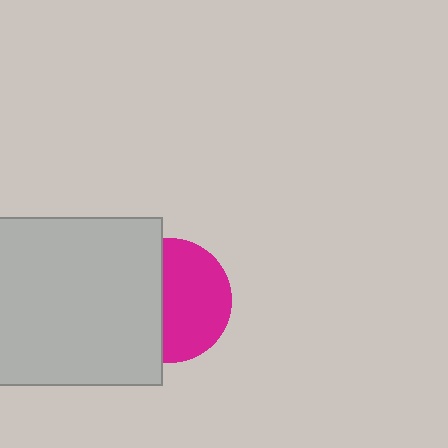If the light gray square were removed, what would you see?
You would see the complete magenta circle.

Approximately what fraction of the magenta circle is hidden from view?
Roughly 44% of the magenta circle is hidden behind the light gray square.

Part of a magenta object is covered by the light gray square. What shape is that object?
It is a circle.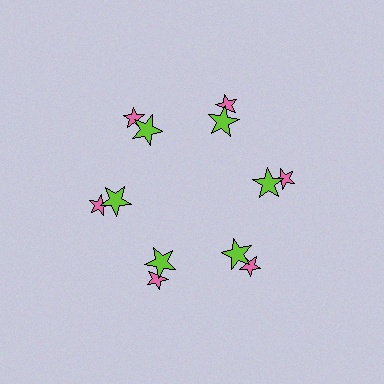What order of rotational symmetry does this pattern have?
This pattern has 6-fold rotational symmetry.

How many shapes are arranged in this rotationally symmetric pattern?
There are 12 shapes, arranged in 6 groups of 2.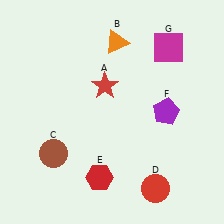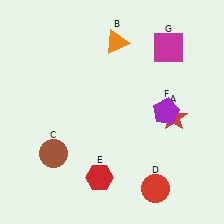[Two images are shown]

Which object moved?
The red star (A) moved right.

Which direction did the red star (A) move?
The red star (A) moved right.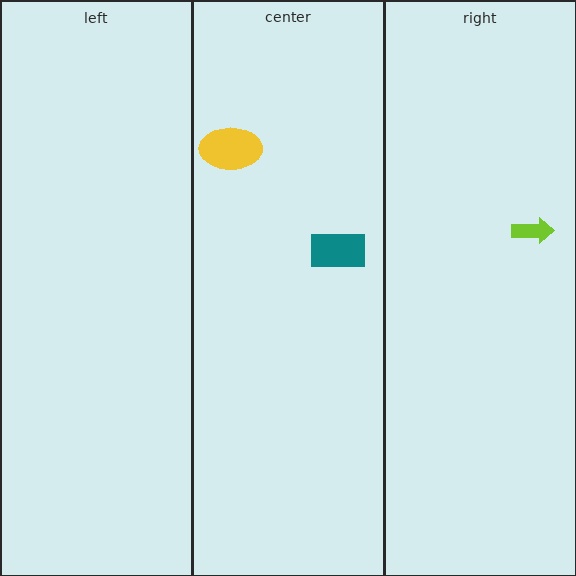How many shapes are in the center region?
2.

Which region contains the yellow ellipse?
The center region.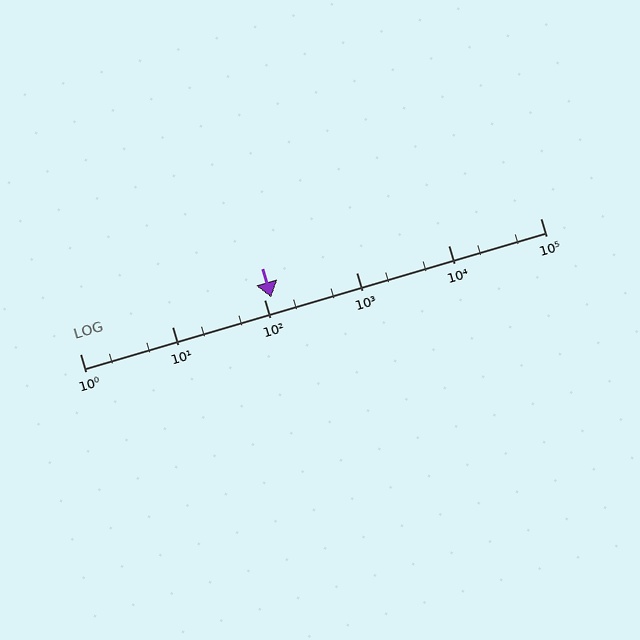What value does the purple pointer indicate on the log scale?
The pointer indicates approximately 120.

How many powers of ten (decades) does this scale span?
The scale spans 5 decades, from 1 to 100000.